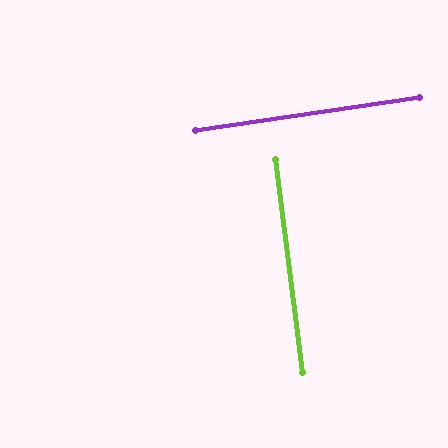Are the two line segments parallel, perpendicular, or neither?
Perpendicular — they meet at approximately 89°.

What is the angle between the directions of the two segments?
Approximately 89 degrees.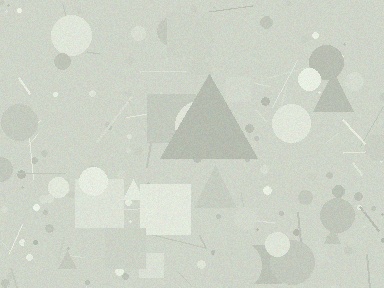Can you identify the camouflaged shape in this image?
The camouflaged shape is a triangle.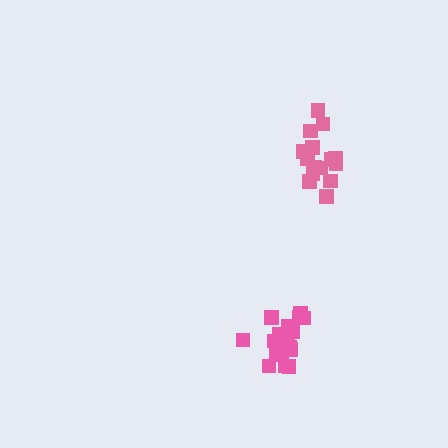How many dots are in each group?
Group 1: 17 dots, Group 2: 15 dots (32 total).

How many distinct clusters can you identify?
There are 2 distinct clusters.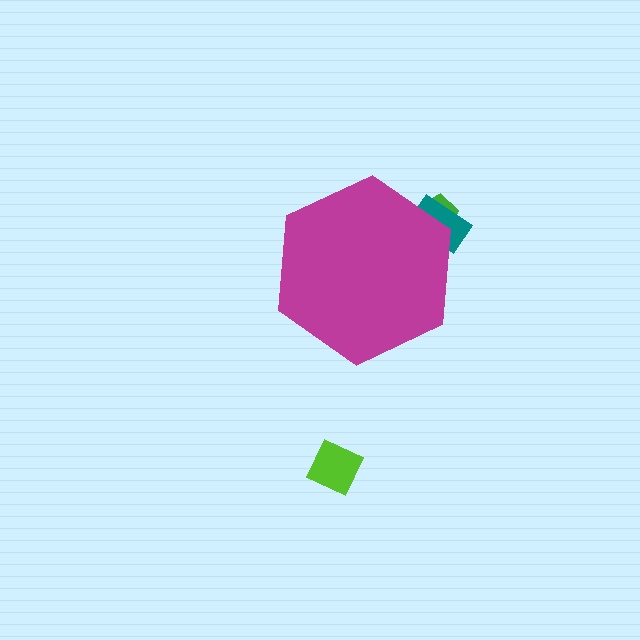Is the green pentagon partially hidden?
Yes, the green pentagon is partially hidden behind the magenta hexagon.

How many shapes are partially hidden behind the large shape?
2 shapes are partially hidden.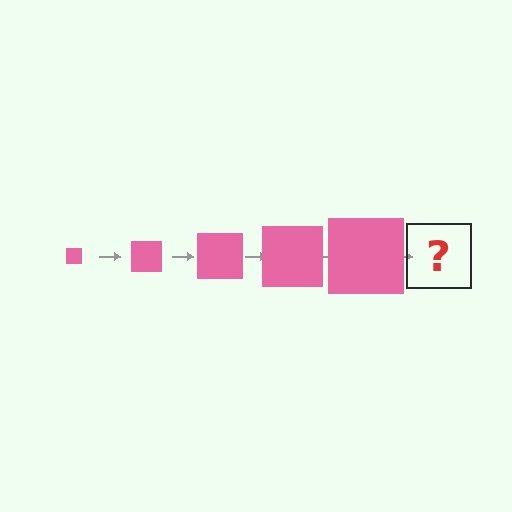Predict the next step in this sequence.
The next step is a pink square, larger than the previous one.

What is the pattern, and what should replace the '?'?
The pattern is that the square gets progressively larger each step. The '?' should be a pink square, larger than the previous one.